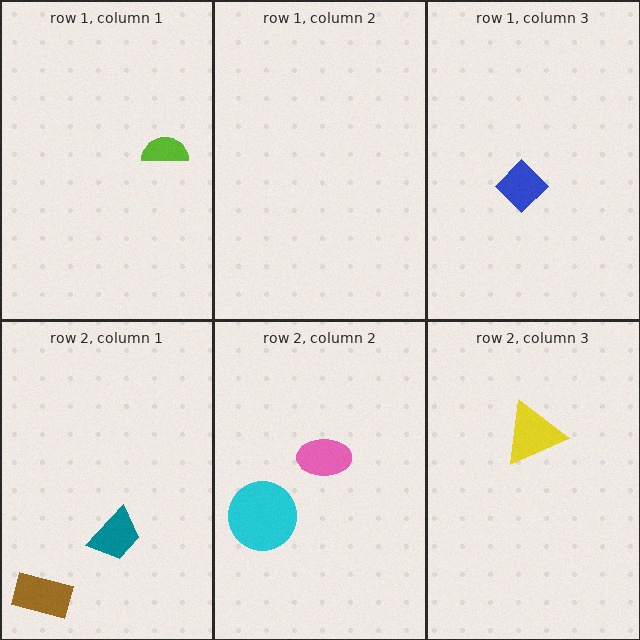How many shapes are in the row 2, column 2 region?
2.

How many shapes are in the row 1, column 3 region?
1.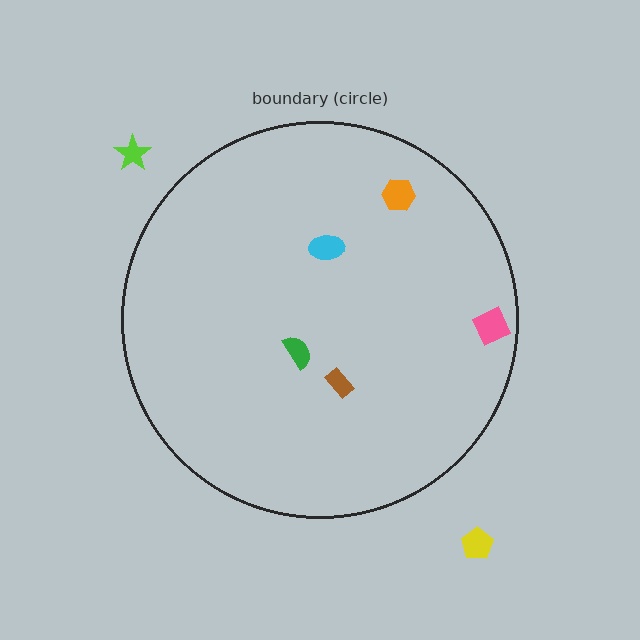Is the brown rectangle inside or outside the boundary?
Inside.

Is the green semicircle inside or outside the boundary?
Inside.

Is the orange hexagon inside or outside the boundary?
Inside.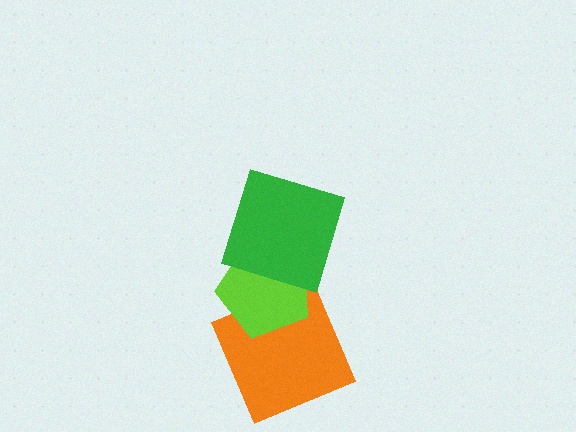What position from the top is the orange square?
The orange square is 3rd from the top.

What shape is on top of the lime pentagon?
The green square is on top of the lime pentagon.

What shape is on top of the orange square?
The lime pentagon is on top of the orange square.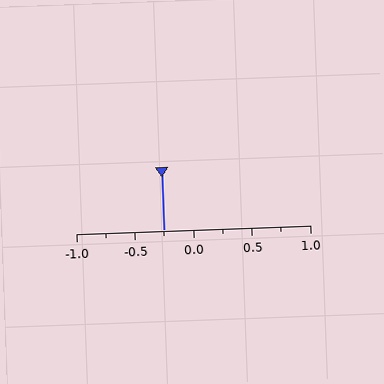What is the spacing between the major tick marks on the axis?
The major ticks are spaced 0.5 apart.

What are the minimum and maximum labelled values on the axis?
The axis runs from -1.0 to 1.0.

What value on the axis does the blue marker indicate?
The marker indicates approximately -0.25.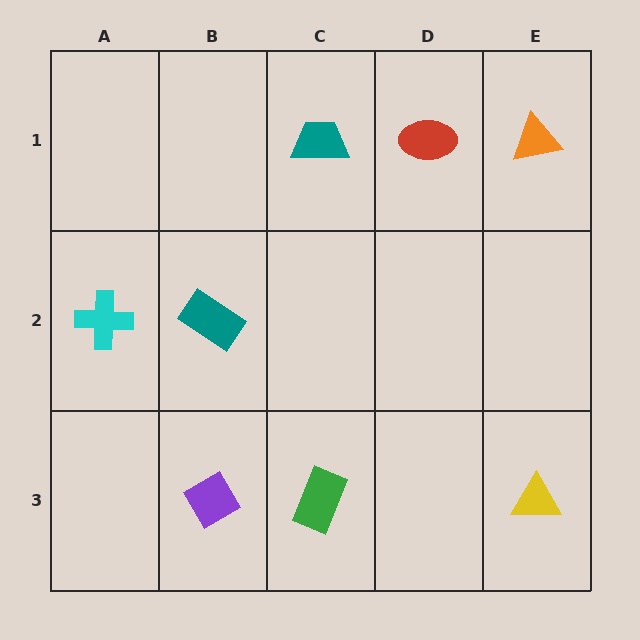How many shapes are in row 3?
3 shapes.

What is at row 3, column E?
A yellow triangle.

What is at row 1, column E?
An orange triangle.